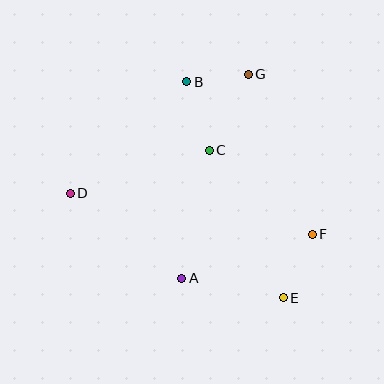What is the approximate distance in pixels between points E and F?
The distance between E and F is approximately 70 pixels.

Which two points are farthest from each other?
Points D and F are farthest from each other.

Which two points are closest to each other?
Points B and G are closest to each other.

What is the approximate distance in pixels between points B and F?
The distance between B and F is approximately 197 pixels.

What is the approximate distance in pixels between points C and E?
The distance between C and E is approximately 165 pixels.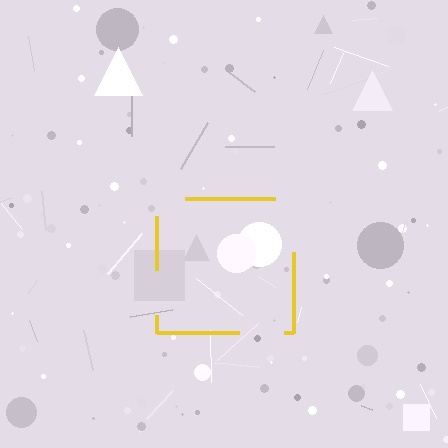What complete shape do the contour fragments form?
The contour fragments form a square.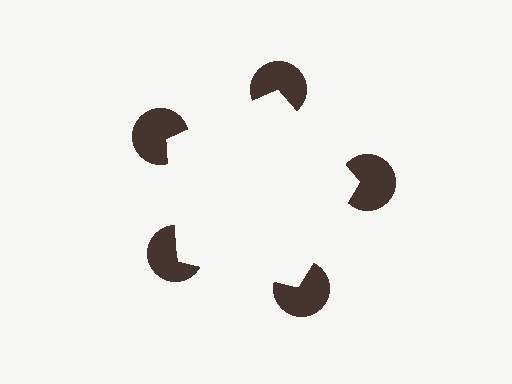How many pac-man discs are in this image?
There are 5 — one at each vertex of the illusory pentagon.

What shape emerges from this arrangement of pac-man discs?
An illusory pentagon — its edges are inferred from the aligned wedge cuts in the pac-man discs, not physically drawn.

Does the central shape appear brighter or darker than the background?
It typically appears slightly brighter than the background, even though no actual brightness change is drawn.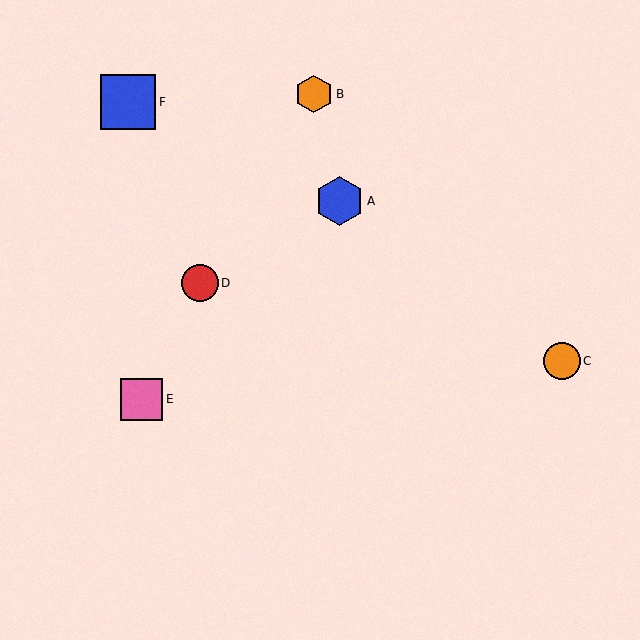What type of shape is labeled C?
Shape C is an orange circle.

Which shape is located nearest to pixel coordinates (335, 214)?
The blue hexagon (labeled A) at (339, 201) is nearest to that location.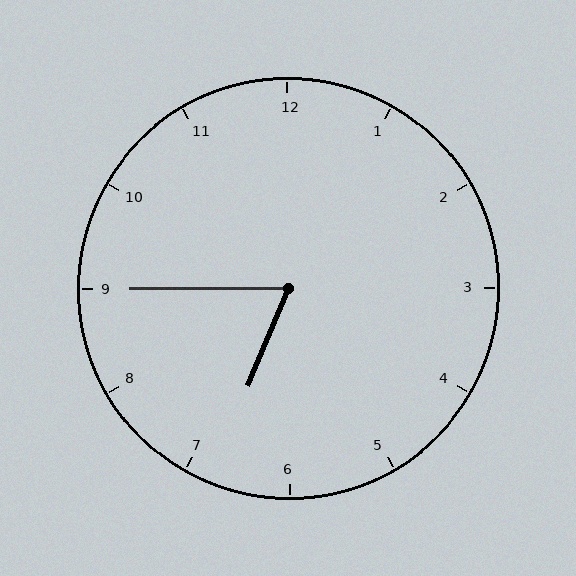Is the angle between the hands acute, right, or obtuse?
It is acute.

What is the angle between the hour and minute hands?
Approximately 68 degrees.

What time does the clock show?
6:45.